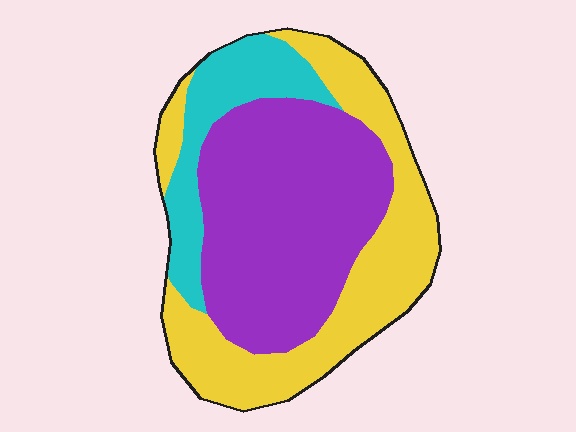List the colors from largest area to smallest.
From largest to smallest: purple, yellow, cyan.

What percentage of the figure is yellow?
Yellow covers around 35% of the figure.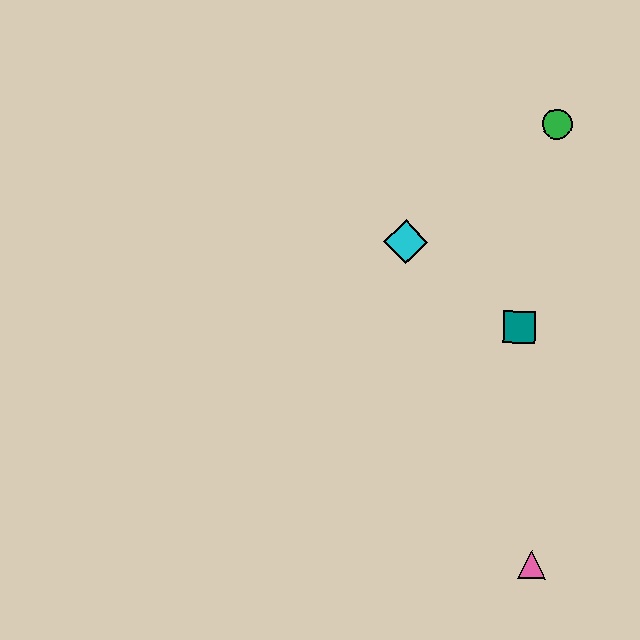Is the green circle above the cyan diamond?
Yes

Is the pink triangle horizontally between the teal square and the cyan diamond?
No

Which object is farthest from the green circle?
The pink triangle is farthest from the green circle.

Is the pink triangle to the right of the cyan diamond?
Yes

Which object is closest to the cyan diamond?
The teal square is closest to the cyan diamond.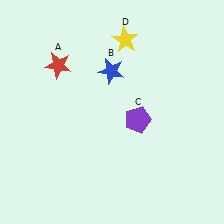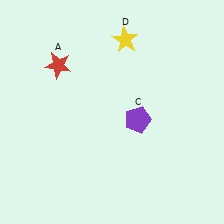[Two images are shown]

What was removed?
The blue star (B) was removed in Image 2.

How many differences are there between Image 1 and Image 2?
There is 1 difference between the two images.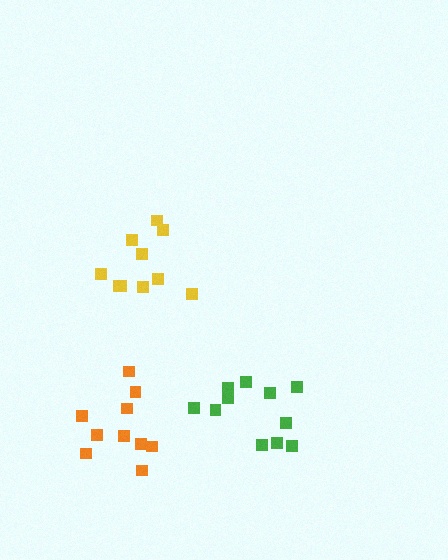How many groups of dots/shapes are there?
There are 3 groups.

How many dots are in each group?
Group 1: 10 dots, Group 2: 10 dots, Group 3: 12 dots (32 total).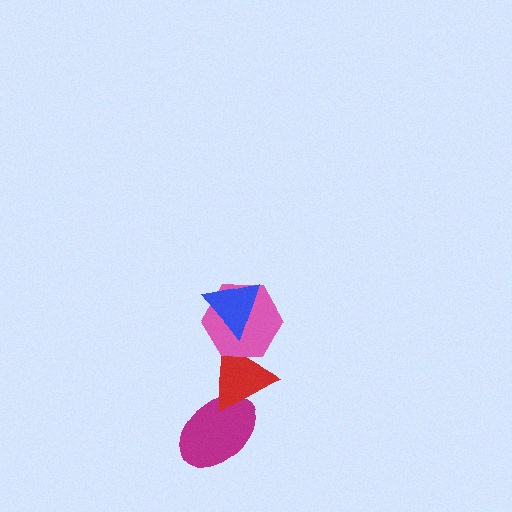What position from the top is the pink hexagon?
The pink hexagon is 2nd from the top.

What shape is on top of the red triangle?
The pink hexagon is on top of the red triangle.